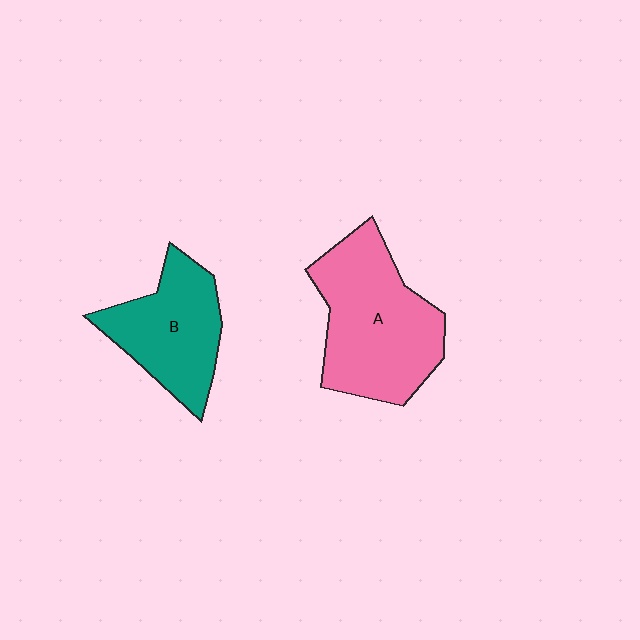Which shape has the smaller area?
Shape B (teal).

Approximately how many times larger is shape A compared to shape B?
Approximately 1.4 times.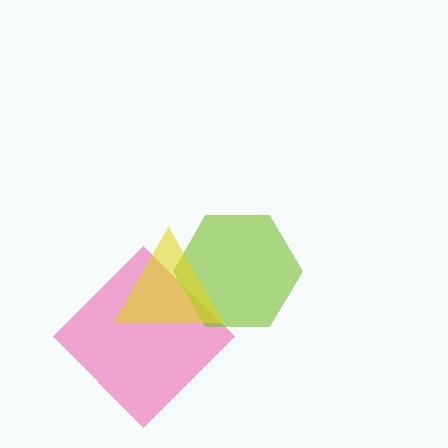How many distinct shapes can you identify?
There are 3 distinct shapes: a pink diamond, a lime hexagon, a yellow triangle.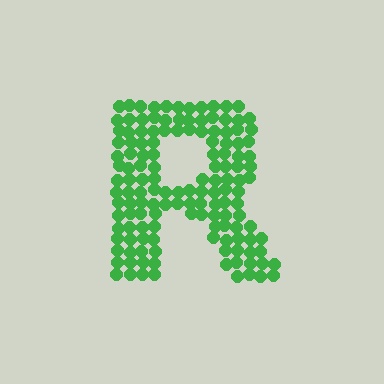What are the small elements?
The small elements are circles.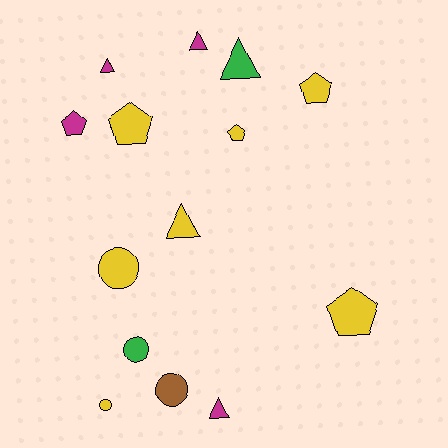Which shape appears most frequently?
Triangle, with 5 objects.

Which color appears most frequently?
Yellow, with 7 objects.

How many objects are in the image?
There are 14 objects.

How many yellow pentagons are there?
There are 4 yellow pentagons.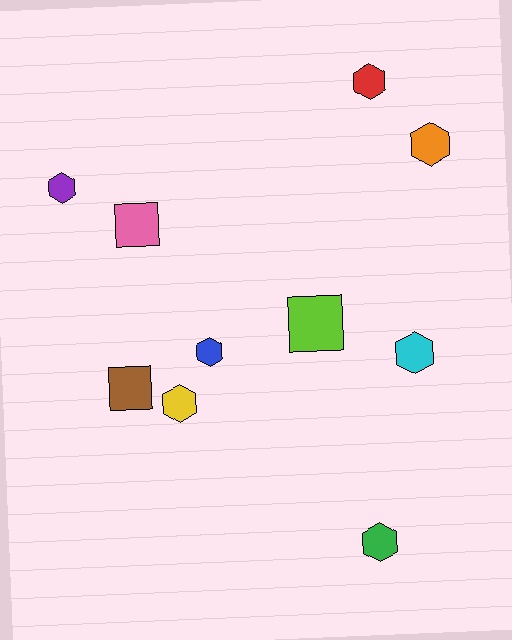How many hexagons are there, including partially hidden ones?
There are 7 hexagons.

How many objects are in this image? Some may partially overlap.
There are 10 objects.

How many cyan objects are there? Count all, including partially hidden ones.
There is 1 cyan object.